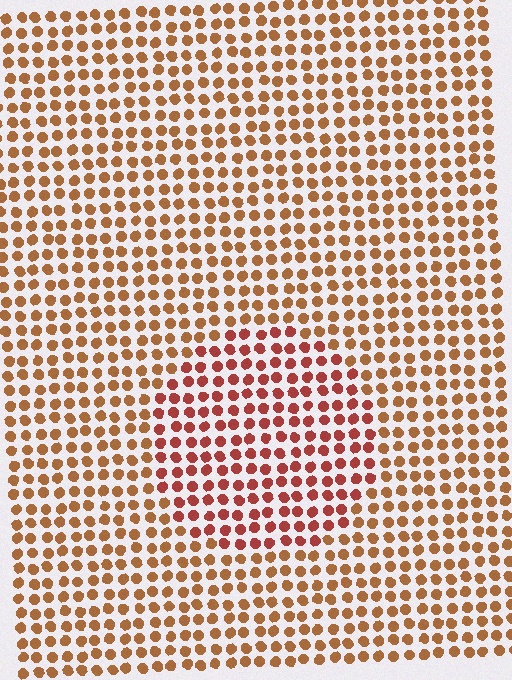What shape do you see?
I see a circle.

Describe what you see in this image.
The image is filled with small brown elements in a uniform arrangement. A circle-shaped region is visible where the elements are tinted to a slightly different hue, forming a subtle color boundary.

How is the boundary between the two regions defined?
The boundary is defined purely by a slight shift in hue (about 26 degrees). Spacing, size, and orientation are identical on both sides.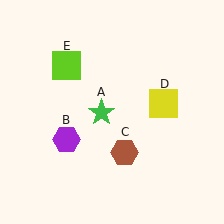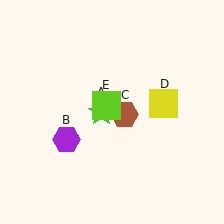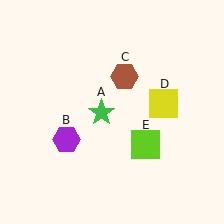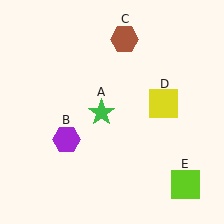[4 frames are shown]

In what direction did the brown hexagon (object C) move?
The brown hexagon (object C) moved up.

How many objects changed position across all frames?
2 objects changed position: brown hexagon (object C), lime square (object E).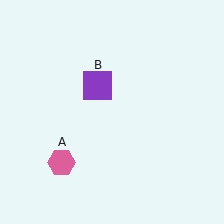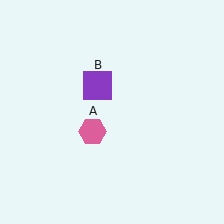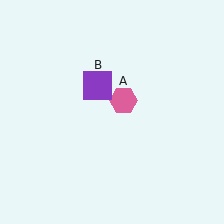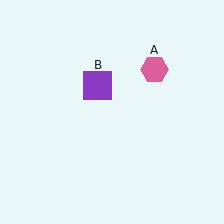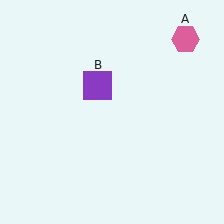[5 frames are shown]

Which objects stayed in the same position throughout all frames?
Purple square (object B) remained stationary.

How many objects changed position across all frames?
1 object changed position: pink hexagon (object A).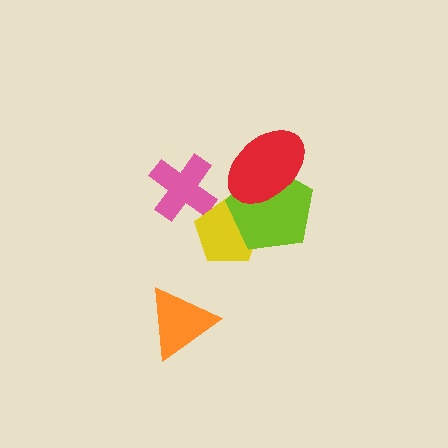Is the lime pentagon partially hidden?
Yes, it is partially covered by another shape.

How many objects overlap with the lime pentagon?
2 objects overlap with the lime pentagon.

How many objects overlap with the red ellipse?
1 object overlaps with the red ellipse.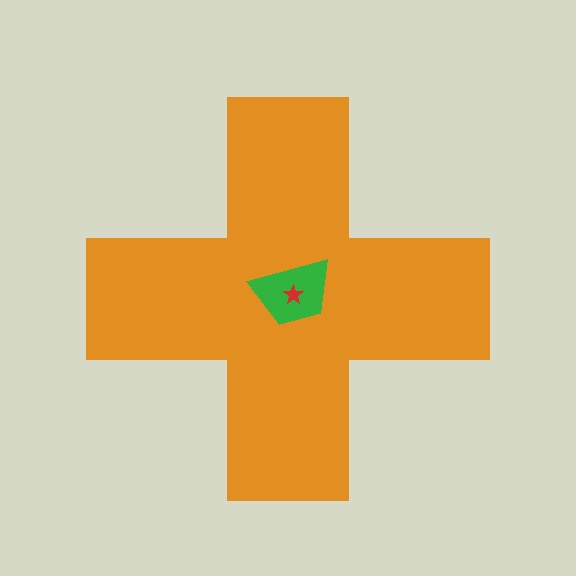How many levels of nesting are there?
3.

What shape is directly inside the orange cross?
The green trapezoid.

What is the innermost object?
The red star.